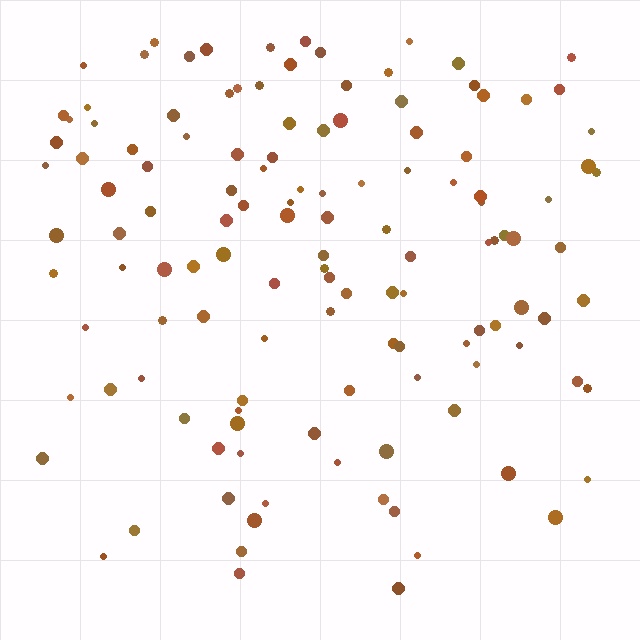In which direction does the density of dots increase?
From bottom to top, with the top side densest.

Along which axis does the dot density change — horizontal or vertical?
Vertical.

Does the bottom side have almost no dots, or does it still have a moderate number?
Still a moderate number, just noticeably fewer than the top.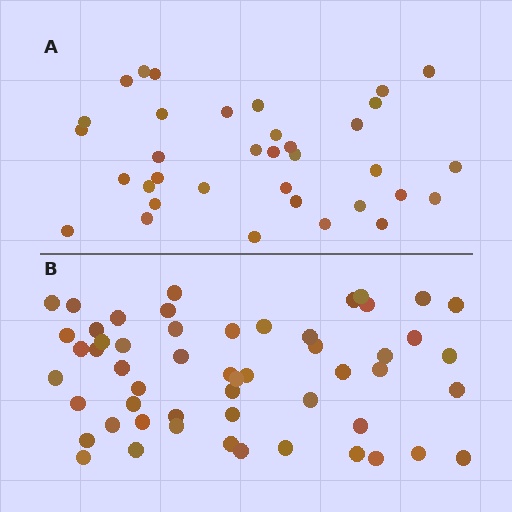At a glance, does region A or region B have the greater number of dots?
Region B (the bottom region) has more dots.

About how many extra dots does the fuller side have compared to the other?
Region B has approximately 20 more dots than region A.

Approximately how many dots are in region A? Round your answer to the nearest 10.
About 40 dots. (The exact count is 35, which rounds to 40.)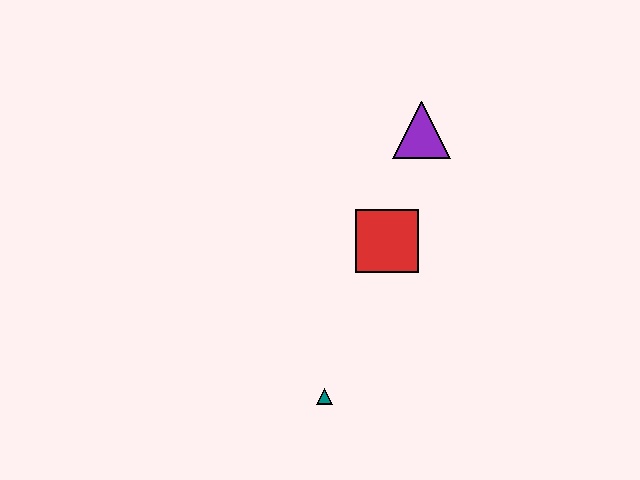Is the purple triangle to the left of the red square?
No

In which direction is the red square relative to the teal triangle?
The red square is above the teal triangle.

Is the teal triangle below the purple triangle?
Yes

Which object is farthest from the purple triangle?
The teal triangle is farthest from the purple triangle.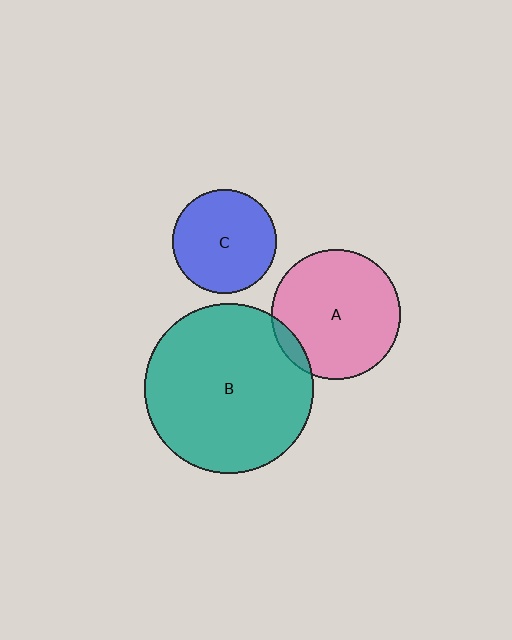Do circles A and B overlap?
Yes.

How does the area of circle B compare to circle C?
Approximately 2.6 times.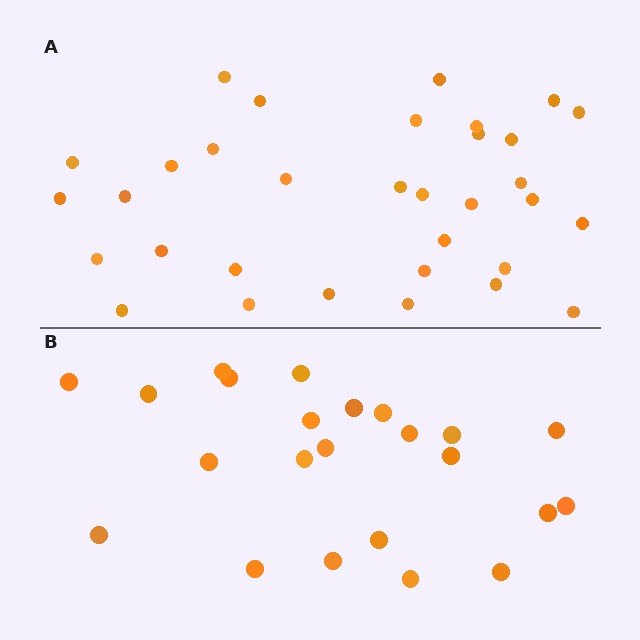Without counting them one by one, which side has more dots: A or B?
Region A (the top region) has more dots.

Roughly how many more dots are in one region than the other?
Region A has roughly 10 or so more dots than region B.